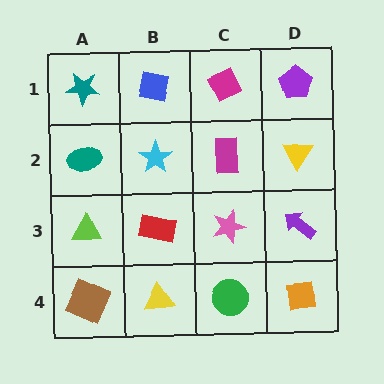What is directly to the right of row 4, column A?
A yellow triangle.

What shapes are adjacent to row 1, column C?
A magenta rectangle (row 2, column C), a blue square (row 1, column B), a purple pentagon (row 1, column D).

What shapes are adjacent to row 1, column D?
A yellow triangle (row 2, column D), a magenta diamond (row 1, column C).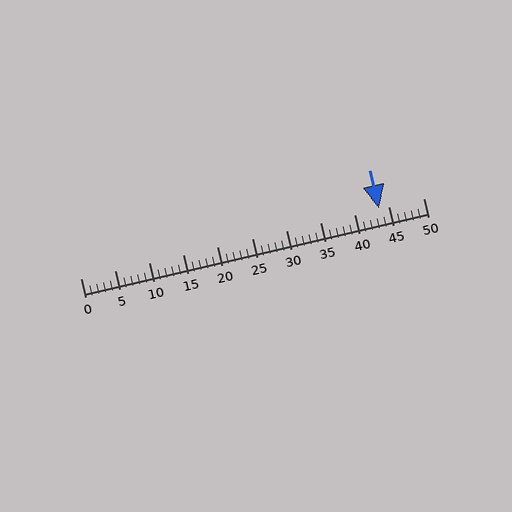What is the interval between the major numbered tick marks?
The major tick marks are spaced 5 units apart.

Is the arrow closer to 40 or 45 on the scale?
The arrow is closer to 45.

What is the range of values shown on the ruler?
The ruler shows values from 0 to 50.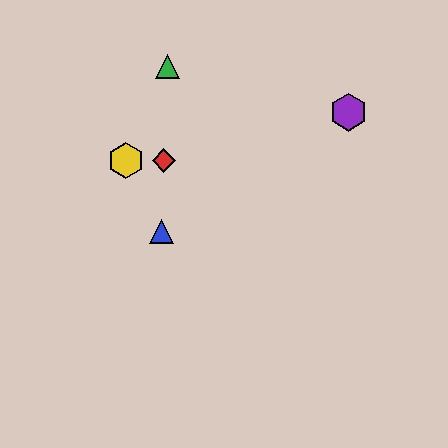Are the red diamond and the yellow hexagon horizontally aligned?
Yes, both are at y≈161.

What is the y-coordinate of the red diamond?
The red diamond is at y≈161.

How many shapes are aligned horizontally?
2 shapes (the red diamond, the yellow hexagon) are aligned horizontally.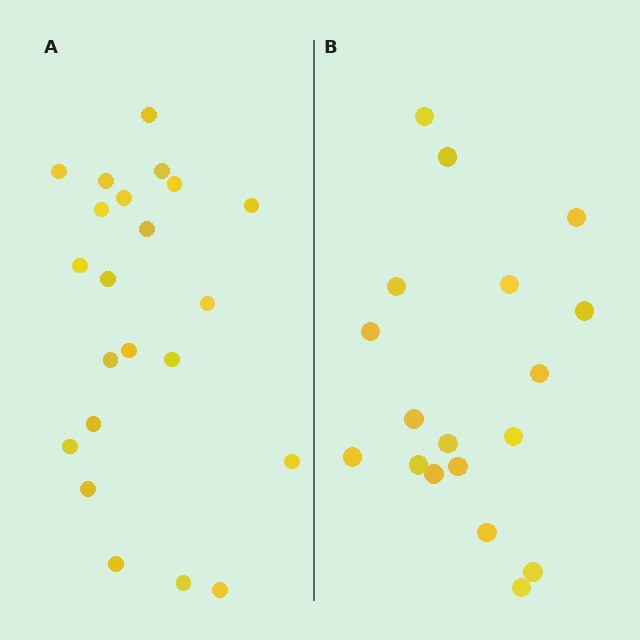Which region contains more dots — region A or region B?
Region A (the left region) has more dots.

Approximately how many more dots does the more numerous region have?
Region A has about 4 more dots than region B.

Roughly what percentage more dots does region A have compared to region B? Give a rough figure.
About 20% more.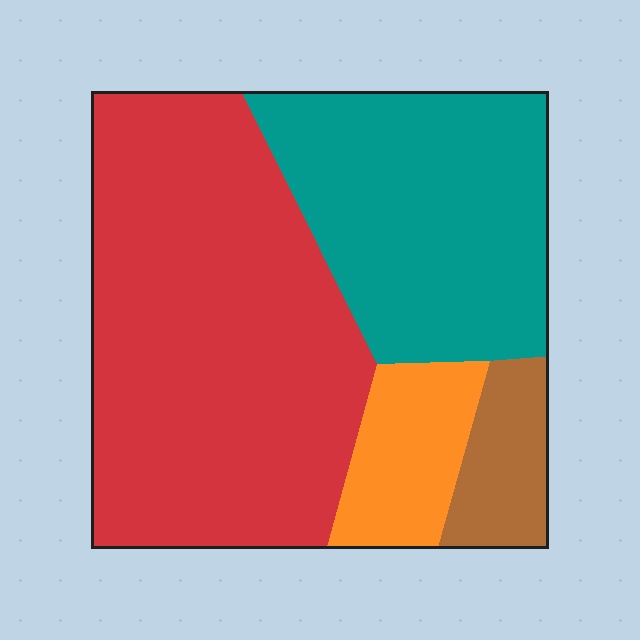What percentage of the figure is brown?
Brown covers roughly 10% of the figure.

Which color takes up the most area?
Red, at roughly 50%.